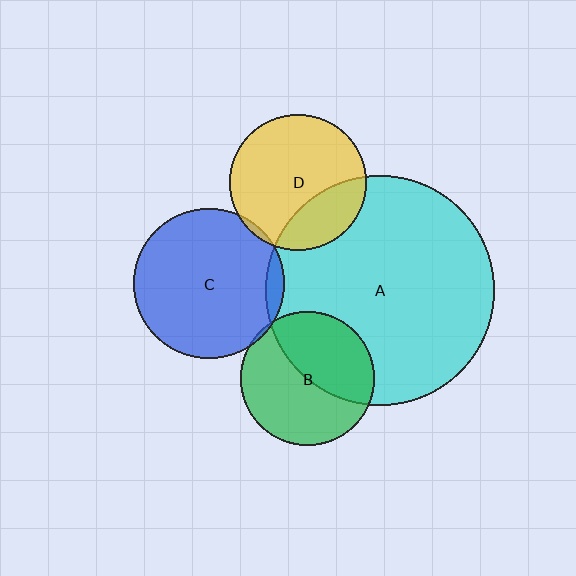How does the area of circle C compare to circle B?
Approximately 1.3 times.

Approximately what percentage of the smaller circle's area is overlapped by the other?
Approximately 5%.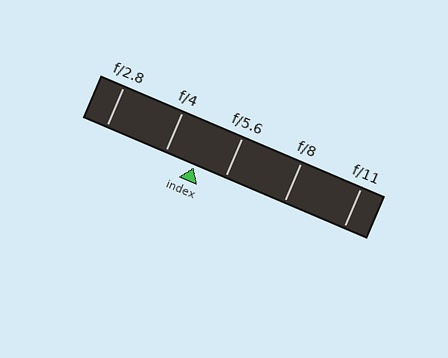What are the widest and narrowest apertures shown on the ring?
The widest aperture shown is f/2.8 and the narrowest is f/11.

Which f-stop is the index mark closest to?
The index mark is closest to f/4.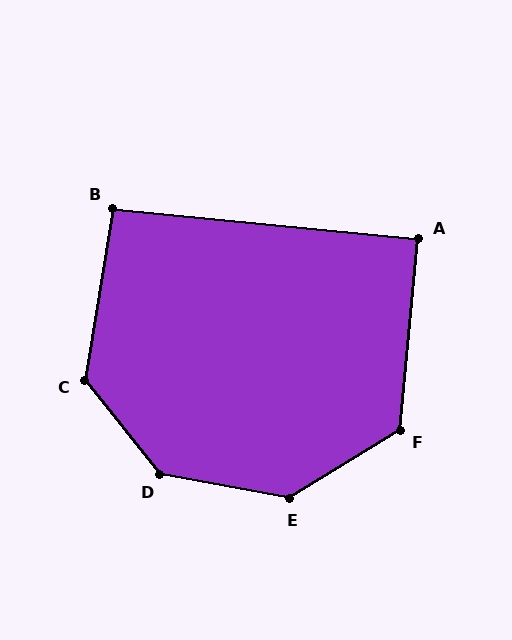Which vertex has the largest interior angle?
D, at approximately 139 degrees.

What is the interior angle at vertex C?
Approximately 132 degrees (obtuse).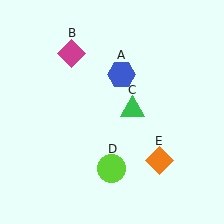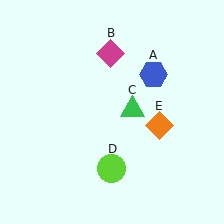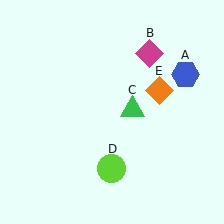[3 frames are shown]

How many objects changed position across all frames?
3 objects changed position: blue hexagon (object A), magenta diamond (object B), orange diamond (object E).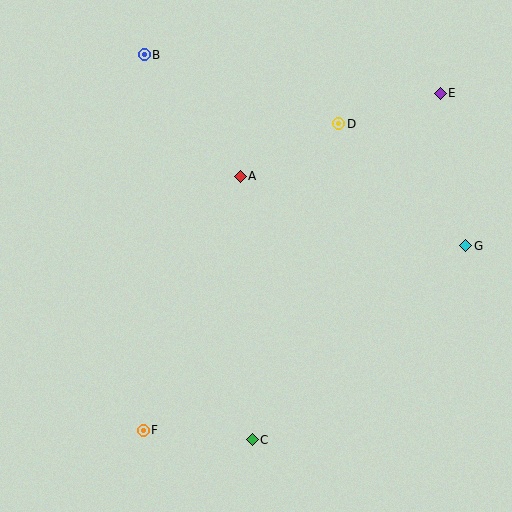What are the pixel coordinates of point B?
Point B is at (144, 55).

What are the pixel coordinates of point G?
Point G is at (466, 246).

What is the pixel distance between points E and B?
The distance between E and B is 299 pixels.